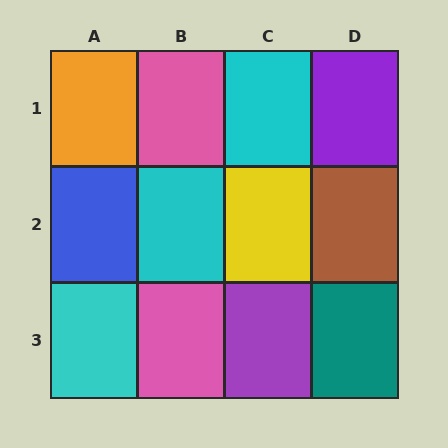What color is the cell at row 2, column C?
Yellow.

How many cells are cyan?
3 cells are cyan.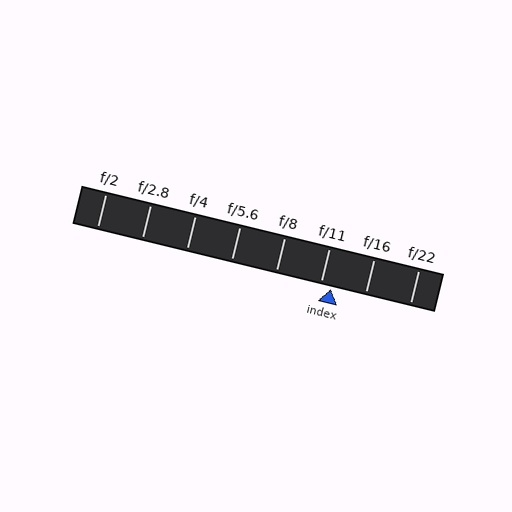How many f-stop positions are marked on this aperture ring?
There are 8 f-stop positions marked.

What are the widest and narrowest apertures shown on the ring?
The widest aperture shown is f/2 and the narrowest is f/22.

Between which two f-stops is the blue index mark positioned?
The index mark is between f/11 and f/16.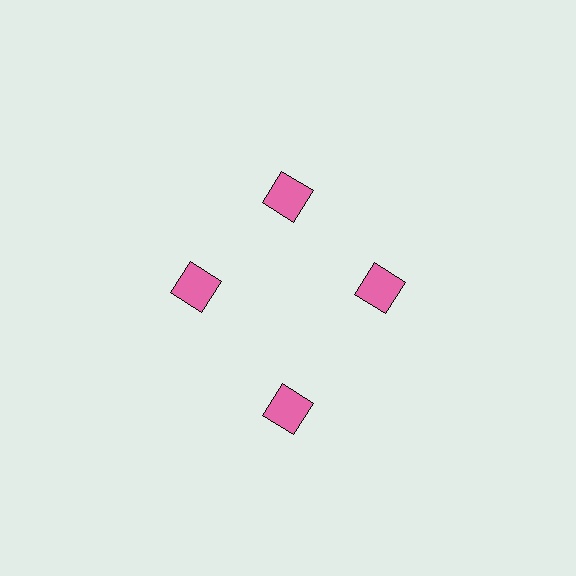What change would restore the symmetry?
The symmetry would be restored by moving it inward, back onto the ring so that all 4 squares sit at equal angles and equal distance from the center.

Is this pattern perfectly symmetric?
No. The 4 pink squares are arranged in a ring, but one element near the 6 o'clock position is pushed outward from the center, breaking the 4-fold rotational symmetry.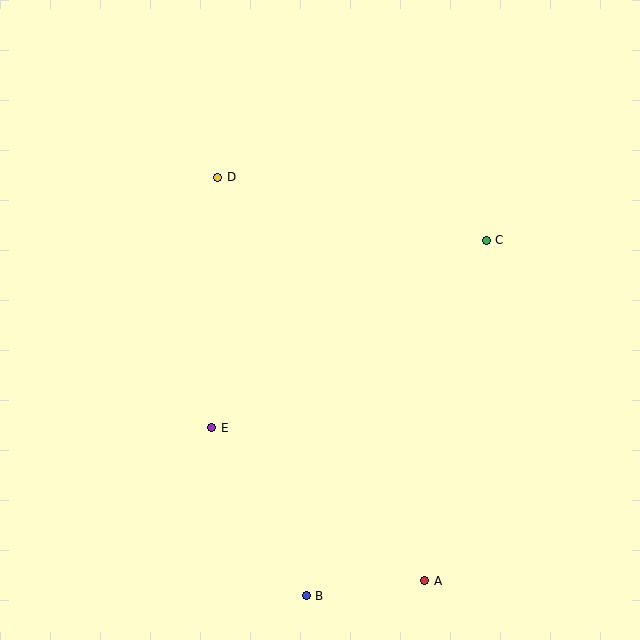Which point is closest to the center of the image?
Point E at (212, 428) is closest to the center.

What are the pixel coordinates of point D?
Point D is at (218, 177).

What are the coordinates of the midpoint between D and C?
The midpoint between D and C is at (352, 209).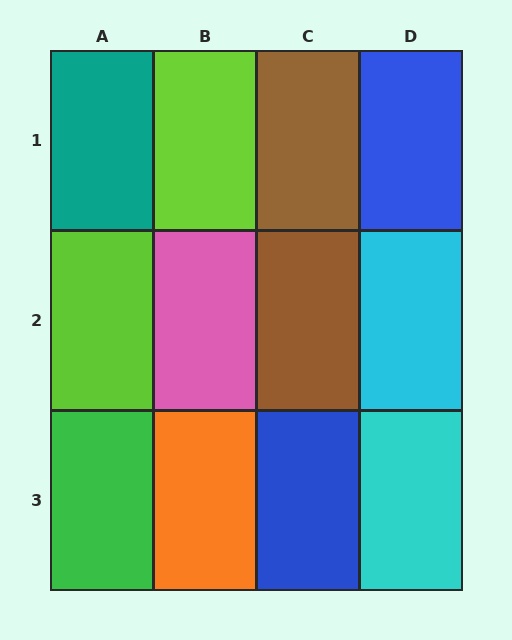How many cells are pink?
1 cell is pink.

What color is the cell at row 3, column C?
Blue.